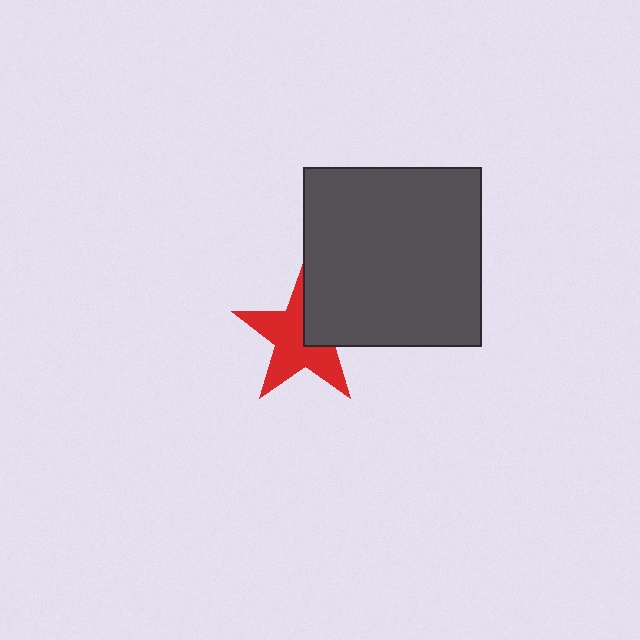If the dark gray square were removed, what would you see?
You would see the complete red star.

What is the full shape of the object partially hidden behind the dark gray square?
The partially hidden object is a red star.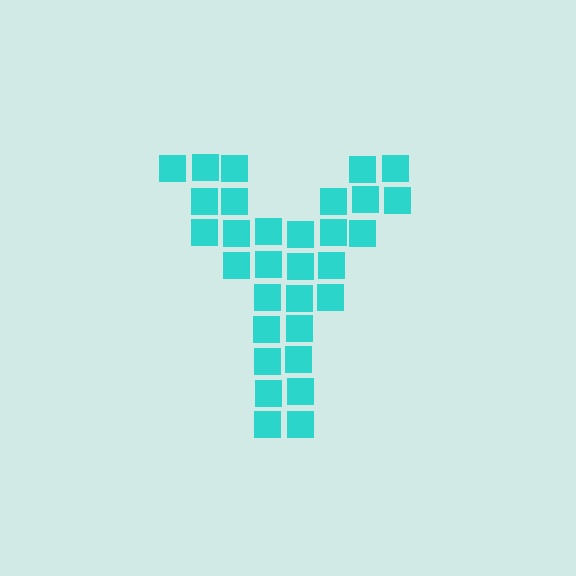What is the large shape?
The large shape is the letter Y.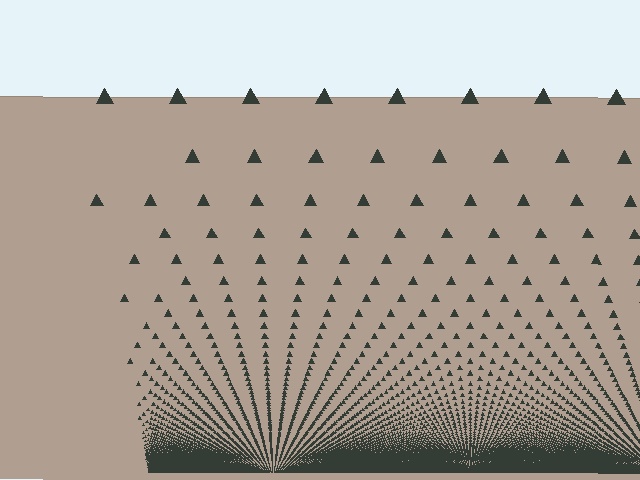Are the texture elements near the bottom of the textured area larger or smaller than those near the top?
Smaller. The gradient is inverted — elements near the bottom are smaller and denser.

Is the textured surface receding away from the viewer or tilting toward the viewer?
The surface appears to tilt toward the viewer. Texture elements get larger and sparser toward the top.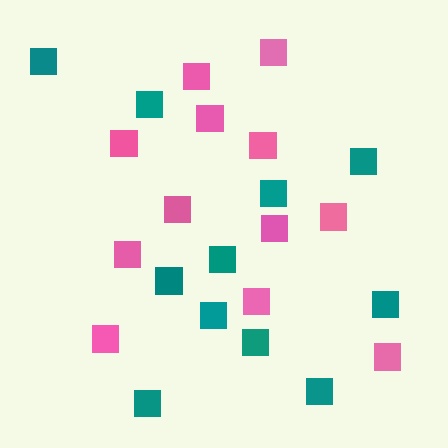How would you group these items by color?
There are 2 groups: one group of pink squares (12) and one group of teal squares (11).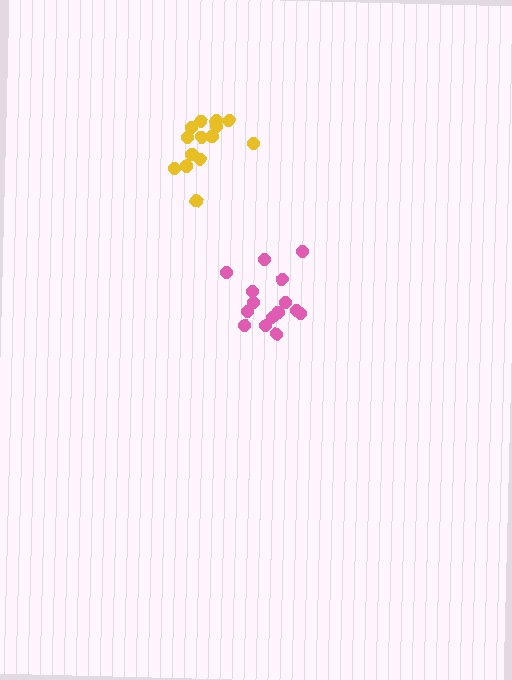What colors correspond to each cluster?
The clusters are colored: yellow, pink.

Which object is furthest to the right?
The pink cluster is rightmost.